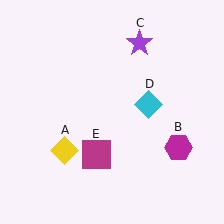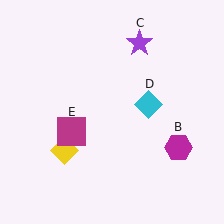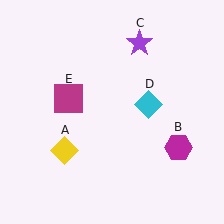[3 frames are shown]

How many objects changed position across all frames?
1 object changed position: magenta square (object E).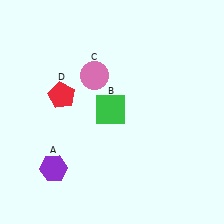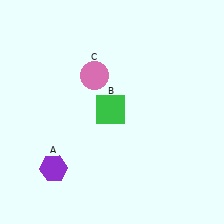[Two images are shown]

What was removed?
The red pentagon (D) was removed in Image 2.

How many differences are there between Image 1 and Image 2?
There is 1 difference between the two images.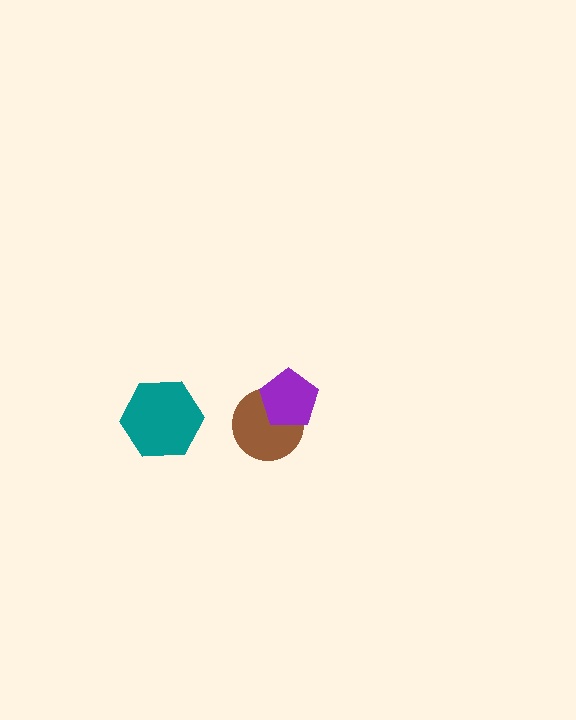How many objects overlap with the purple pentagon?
1 object overlaps with the purple pentagon.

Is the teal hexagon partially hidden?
No, no other shape covers it.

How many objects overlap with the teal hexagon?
0 objects overlap with the teal hexagon.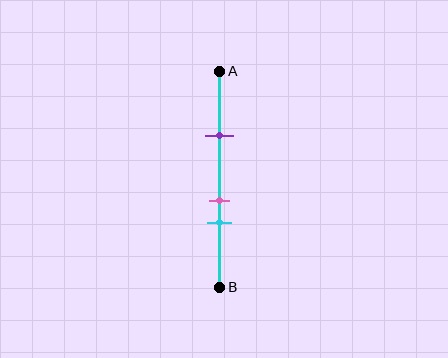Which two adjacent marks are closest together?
The pink and cyan marks are the closest adjacent pair.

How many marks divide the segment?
There are 3 marks dividing the segment.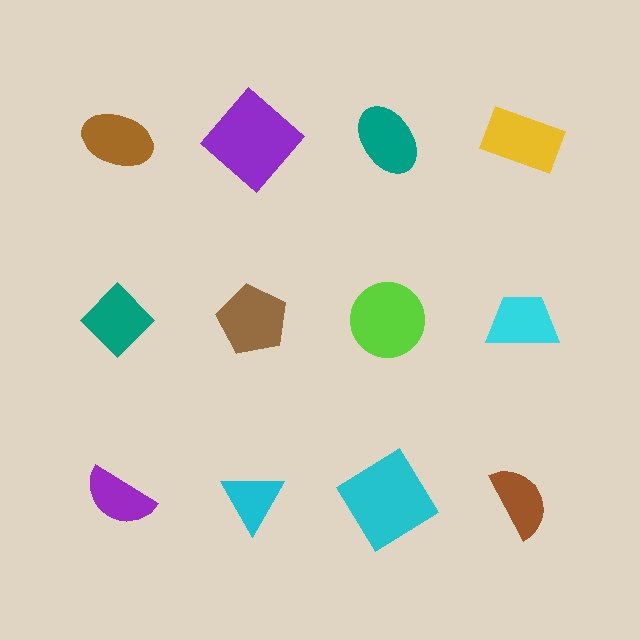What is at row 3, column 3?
A cyan diamond.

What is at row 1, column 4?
A yellow rectangle.